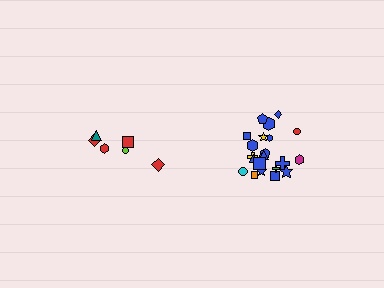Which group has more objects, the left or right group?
The right group.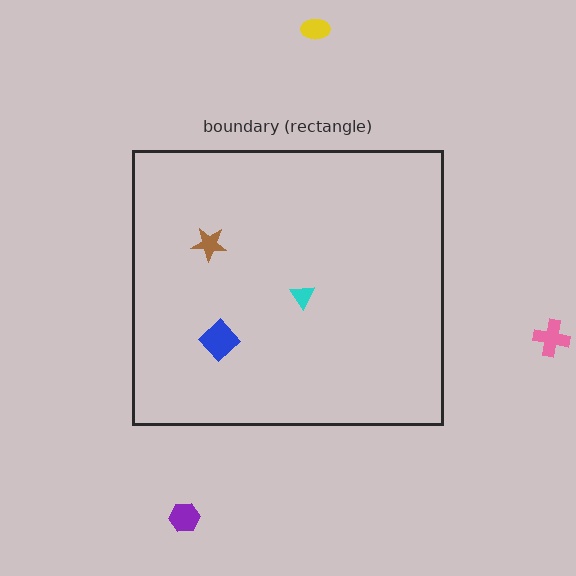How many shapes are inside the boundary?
3 inside, 3 outside.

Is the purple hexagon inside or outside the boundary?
Outside.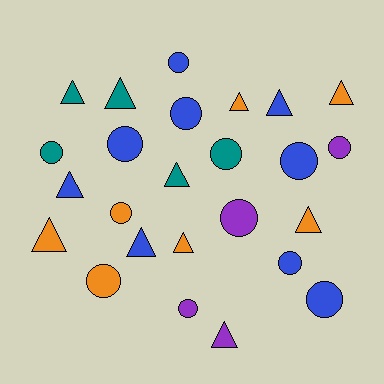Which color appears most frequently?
Blue, with 9 objects.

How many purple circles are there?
There are 3 purple circles.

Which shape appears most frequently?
Circle, with 13 objects.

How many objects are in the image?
There are 25 objects.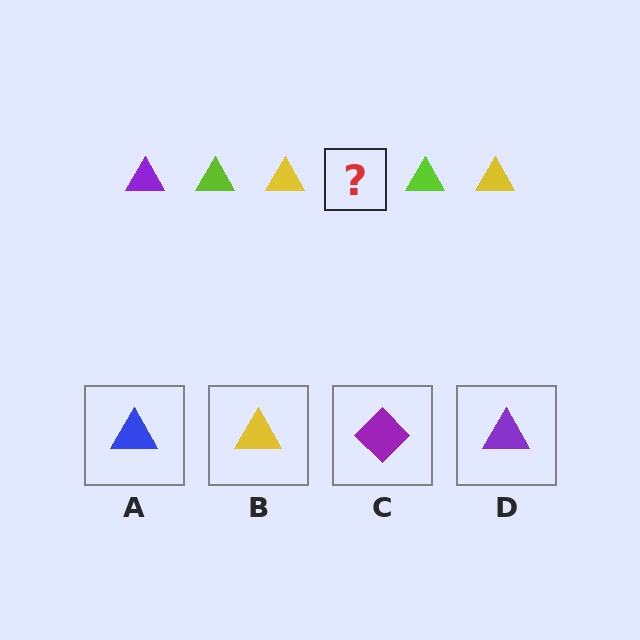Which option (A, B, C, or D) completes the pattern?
D.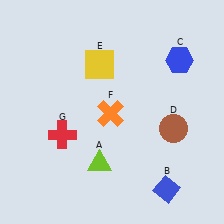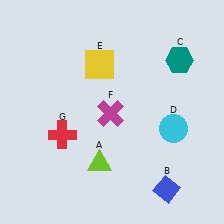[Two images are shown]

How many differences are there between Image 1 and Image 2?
There are 3 differences between the two images.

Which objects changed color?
C changed from blue to teal. D changed from brown to cyan. F changed from orange to magenta.